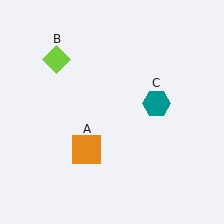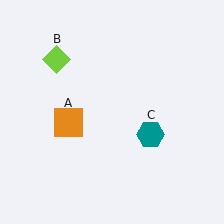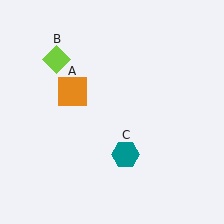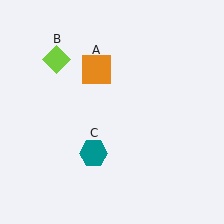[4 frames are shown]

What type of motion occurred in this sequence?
The orange square (object A), teal hexagon (object C) rotated clockwise around the center of the scene.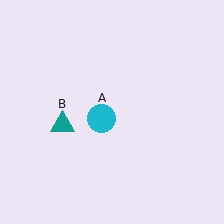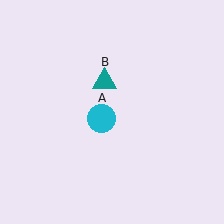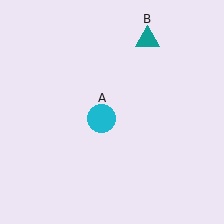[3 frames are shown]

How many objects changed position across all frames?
1 object changed position: teal triangle (object B).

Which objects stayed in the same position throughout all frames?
Cyan circle (object A) remained stationary.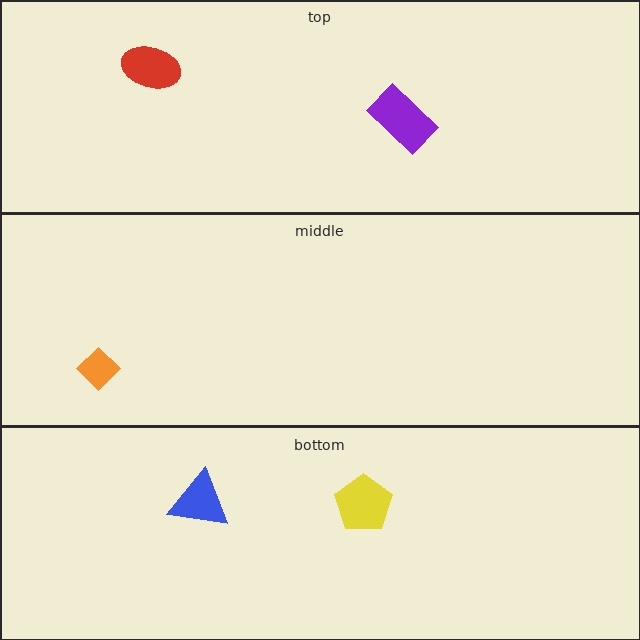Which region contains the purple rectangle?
The top region.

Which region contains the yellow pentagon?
The bottom region.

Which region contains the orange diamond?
The middle region.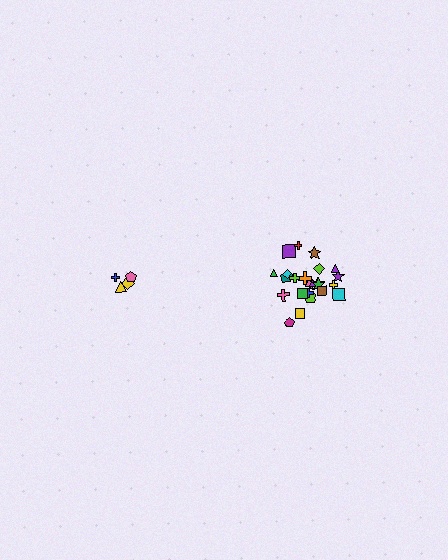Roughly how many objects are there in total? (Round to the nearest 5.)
Roughly 30 objects in total.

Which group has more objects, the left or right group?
The right group.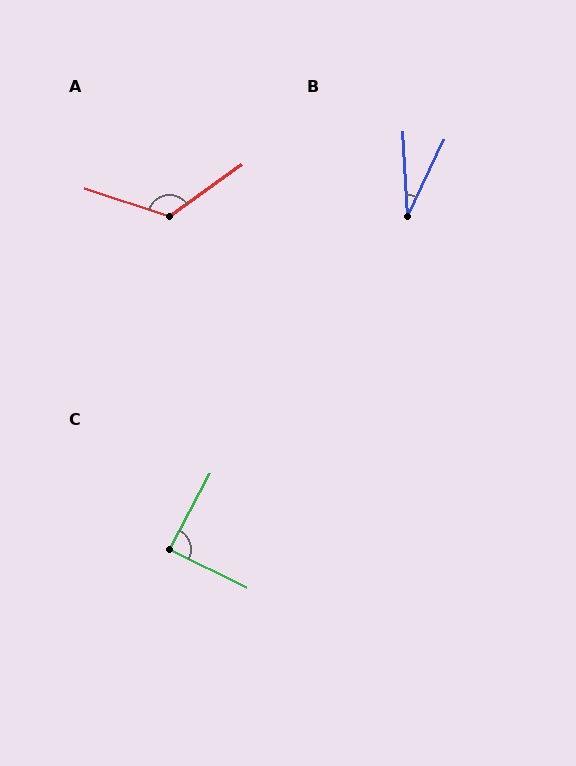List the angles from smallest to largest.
B (28°), C (88°), A (126°).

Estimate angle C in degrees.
Approximately 88 degrees.